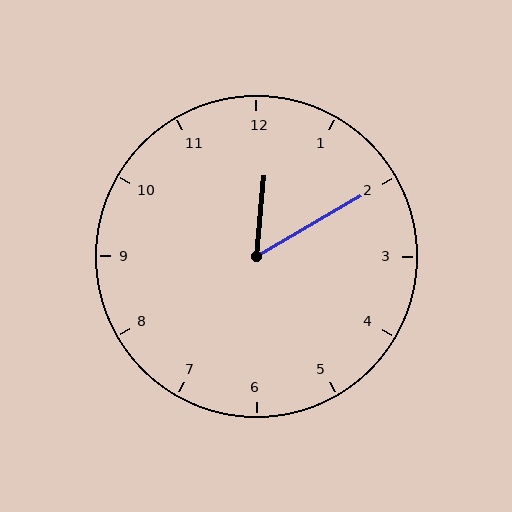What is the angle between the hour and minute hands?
Approximately 55 degrees.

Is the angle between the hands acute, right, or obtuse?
It is acute.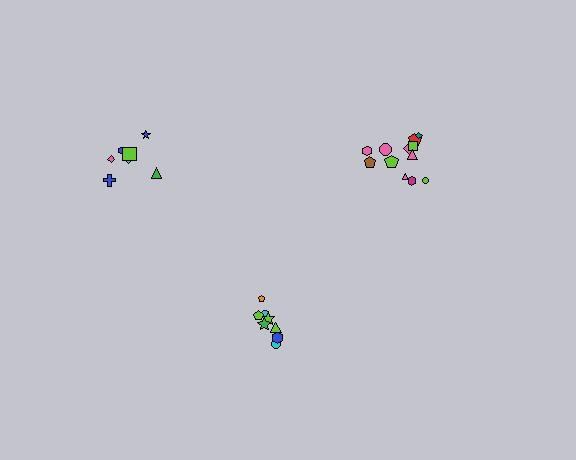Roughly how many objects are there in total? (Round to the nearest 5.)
Roughly 25 objects in total.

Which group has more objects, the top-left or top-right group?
The top-right group.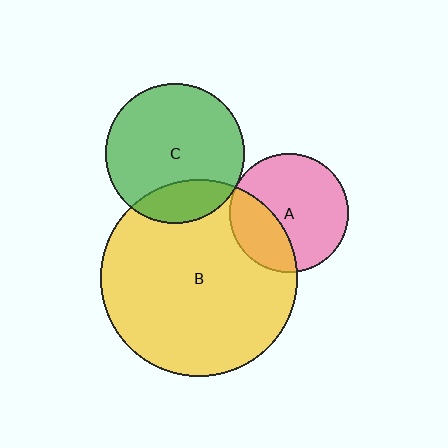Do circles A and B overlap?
Yes.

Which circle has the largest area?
Circle B (yellow).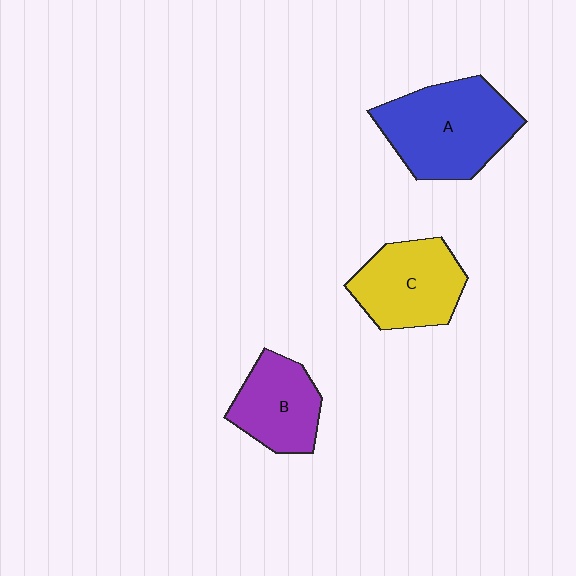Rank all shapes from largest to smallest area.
From largest to smallest: A (blue), C (yellow), B (purple).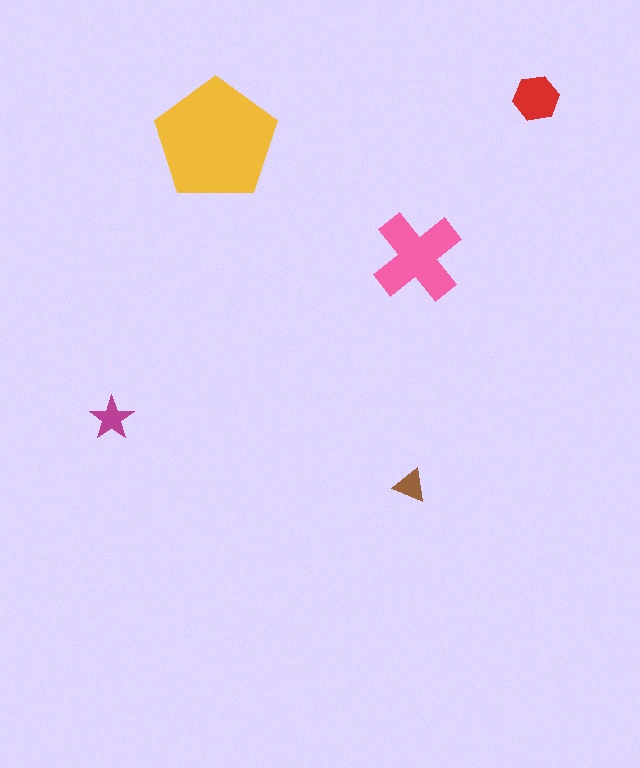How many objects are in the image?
There are 5 objects in the image.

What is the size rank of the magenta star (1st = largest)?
4th.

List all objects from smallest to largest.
The brown triangle, the magenta star, the red hexagon, the pink cross, the yellow pentagon.